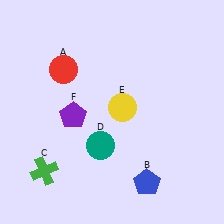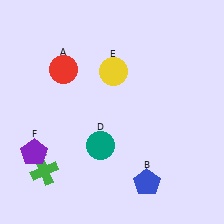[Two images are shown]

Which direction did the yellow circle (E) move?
The yellow circle (E) moved up.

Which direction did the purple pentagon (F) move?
The purple pentagon (F) moved left.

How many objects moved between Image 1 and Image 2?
2 objects moved between the two images.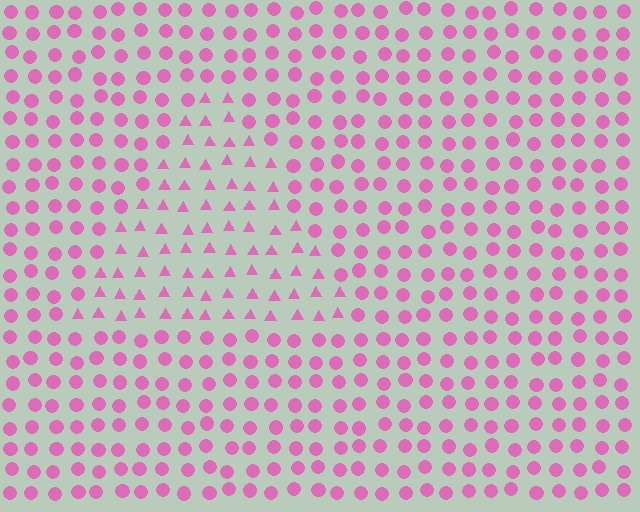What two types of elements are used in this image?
The image uses triangles inside the triangle region and circles outside it.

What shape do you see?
I see a triangle.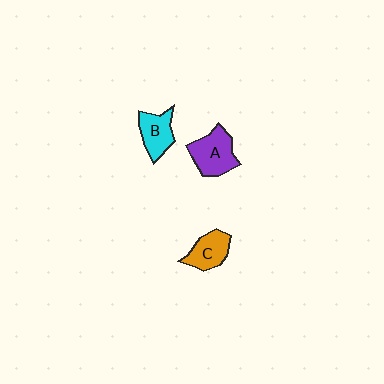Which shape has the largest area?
Shape A (purple).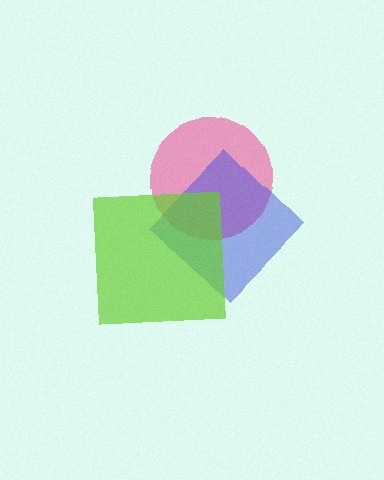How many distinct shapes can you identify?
There are 3 distinct shapes: a pink circle, a blue diamond, a lime square.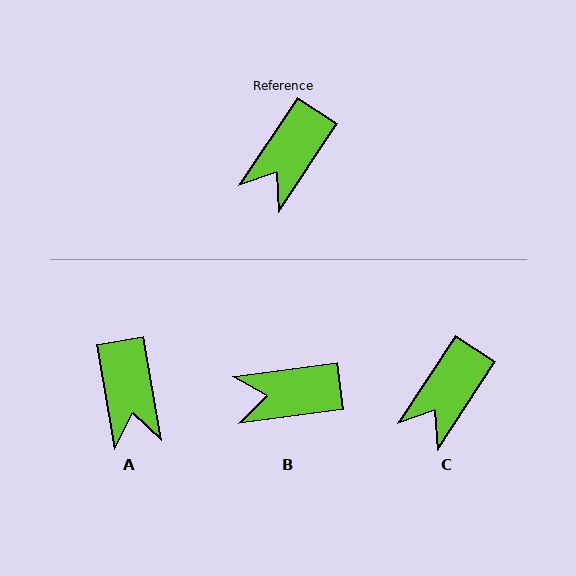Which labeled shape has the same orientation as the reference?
C.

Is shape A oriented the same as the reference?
No, it is off by about 43 degrees.